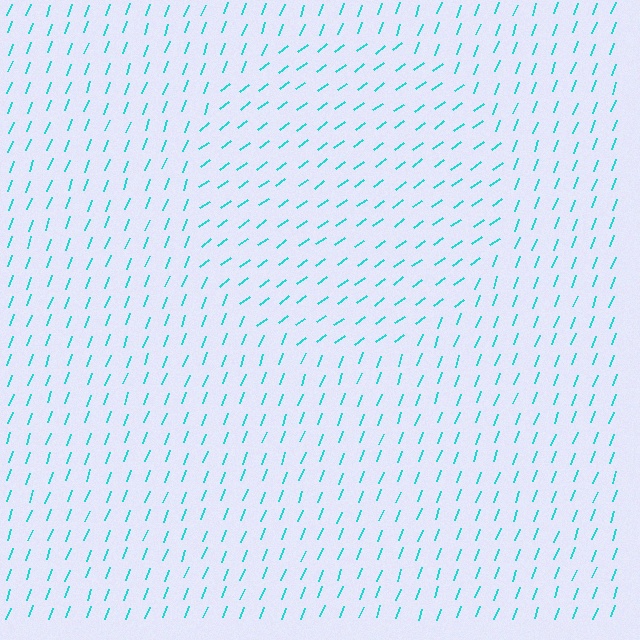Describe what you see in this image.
The image is filled with small cyan line segments. A circle region in the image has lines oriented differently from the surrounding lines, creating a visible texture boundary.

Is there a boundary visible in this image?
Yes, there is a texture boundary formed by a change in line orientation.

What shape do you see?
I see a circle.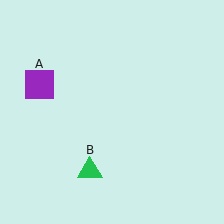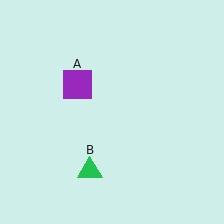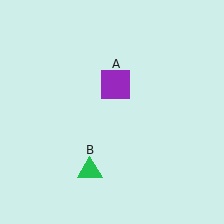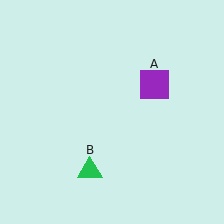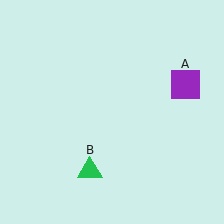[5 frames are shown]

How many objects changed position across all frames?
1 object changed position: purple square (object A).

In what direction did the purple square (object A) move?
The purple square (object A) moved right.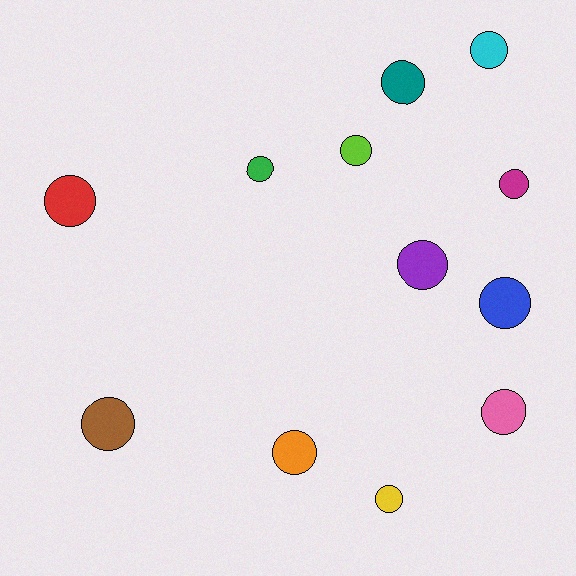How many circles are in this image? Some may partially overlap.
There are 12 circles.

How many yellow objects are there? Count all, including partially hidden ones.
There is 1 yellow object.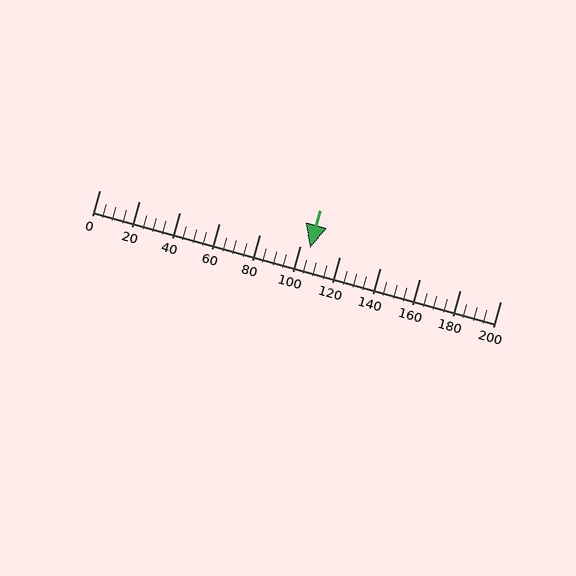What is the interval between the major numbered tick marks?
The major tick marks are spaced 20 units apart.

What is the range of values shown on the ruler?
The ruler shows values from 0 to 200.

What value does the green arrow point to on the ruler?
The green arrow points to approximately 105.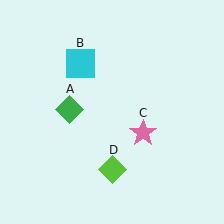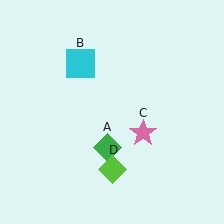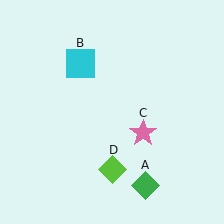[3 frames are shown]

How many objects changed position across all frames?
1 object changed position: green diamond (object A).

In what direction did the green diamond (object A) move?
The green diamond (object A) moved down and to the right.